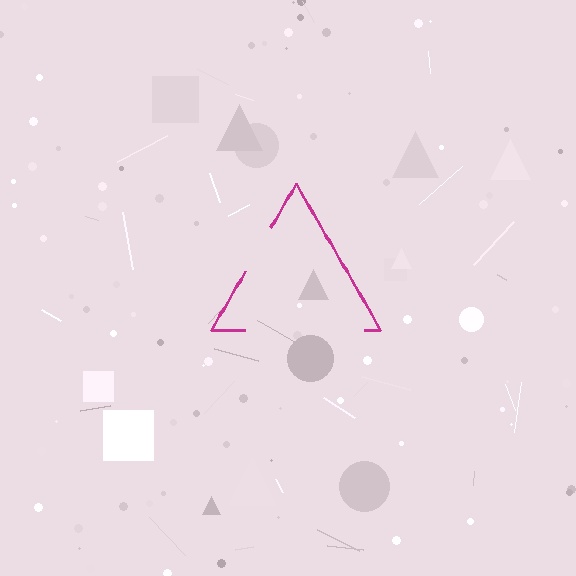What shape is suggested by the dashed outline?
The dashed outline suggests a triangle.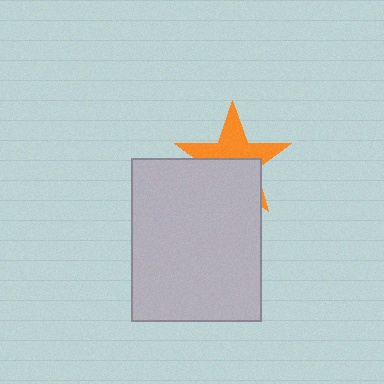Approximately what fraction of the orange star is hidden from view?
Roughly 51% of the orange star is hidden behind the light gray rectangle.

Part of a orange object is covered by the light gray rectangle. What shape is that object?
It is a star.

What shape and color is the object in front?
The object in front is a light gray rectangle.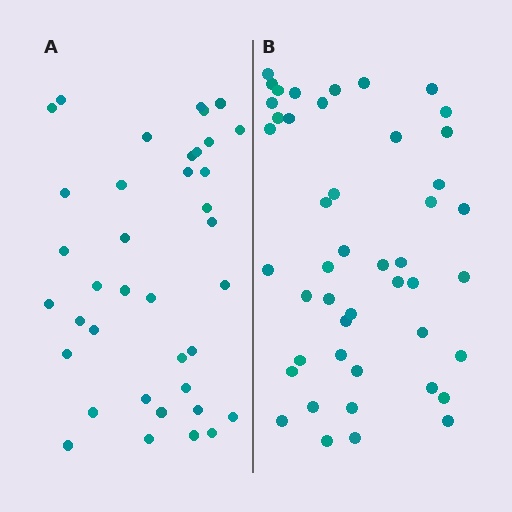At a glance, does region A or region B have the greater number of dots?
Region B (the right region) has more dots.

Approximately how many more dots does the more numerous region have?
Region B has roughly 8 or so more dots than region A.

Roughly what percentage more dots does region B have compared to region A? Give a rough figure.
About 20% more.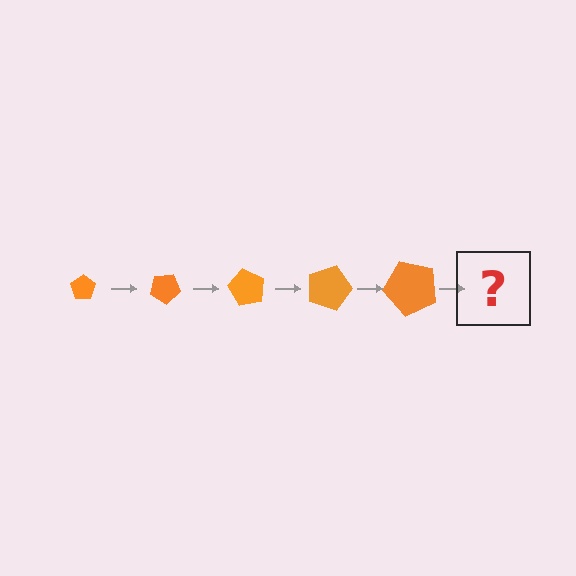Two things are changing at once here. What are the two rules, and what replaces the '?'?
The two rules are that the pentagon grows larger each step and it rotates 30 degrees each step. The '?' should be a pentagon, larger than the previous one and rotated 150 degrees from the start.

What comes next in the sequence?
The next element should be a pentagon, larger than the previous one and rotated 150 degrees from the start.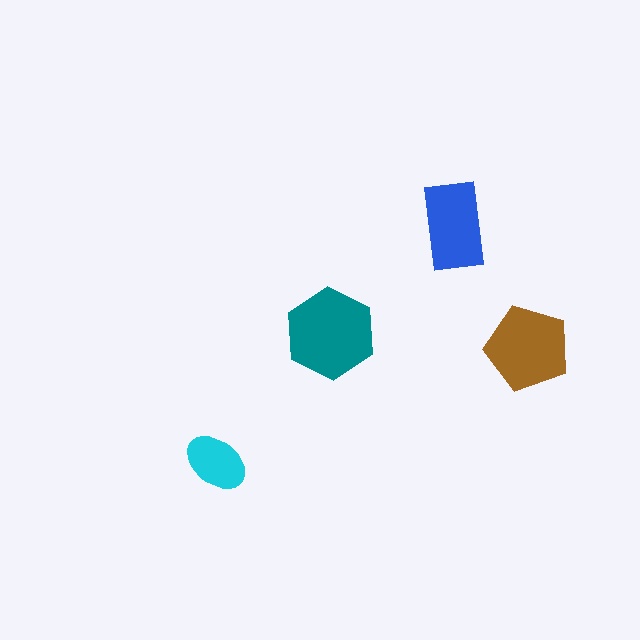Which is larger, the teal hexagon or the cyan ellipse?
The teal hexagon.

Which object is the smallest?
The cyan ellipse.